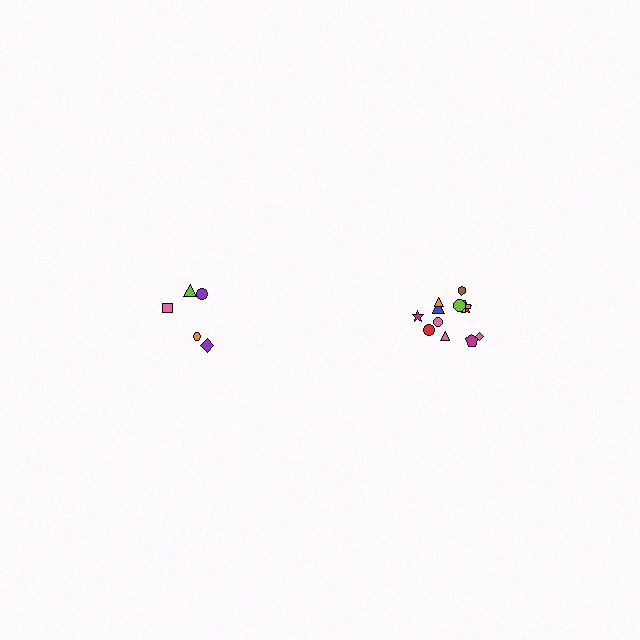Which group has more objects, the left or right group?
The right group.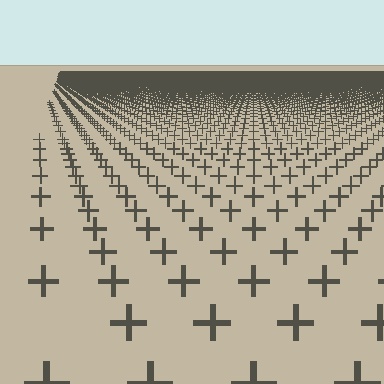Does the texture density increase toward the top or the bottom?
Density increases toward the top.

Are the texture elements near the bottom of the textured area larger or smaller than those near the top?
Larger. Near the bottom, elements are closer to the viewer and appear at a bigger on-screen size.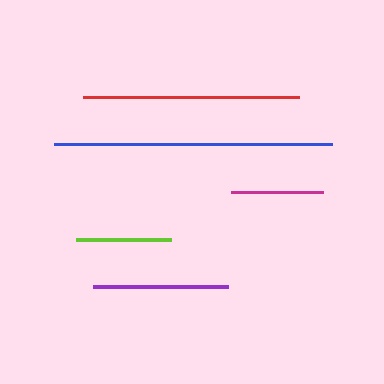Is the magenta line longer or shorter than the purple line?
The purple line is longer than the magenta line.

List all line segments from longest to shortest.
From longest to shortest: blue, red, purple, lime, magenta.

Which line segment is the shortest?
The magenta line is the shortest at approximately 92 pixels.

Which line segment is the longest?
The blue line is the longest at approximately 278 pixels.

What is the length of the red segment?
The red segment is approximately 215 pixels long.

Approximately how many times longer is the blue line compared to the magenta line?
The blue line is approximately 3.0 times the length of the magenta line.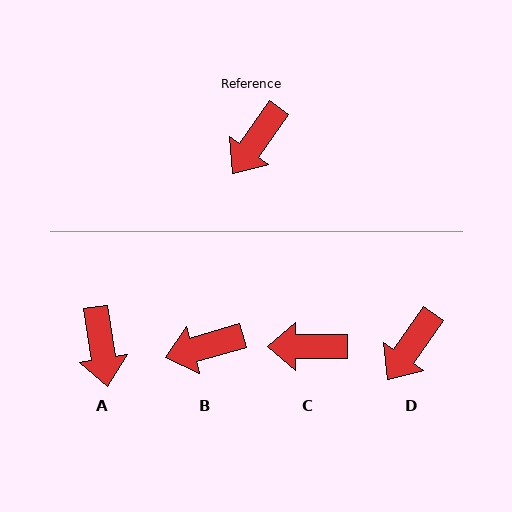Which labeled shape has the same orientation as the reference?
D.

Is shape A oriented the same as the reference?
No, it is off by about 44 degrees.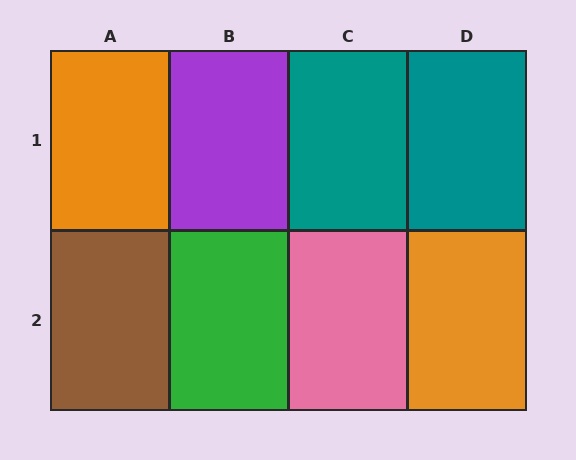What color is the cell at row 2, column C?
Pink.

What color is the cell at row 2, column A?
Brown.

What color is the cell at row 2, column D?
Orange.